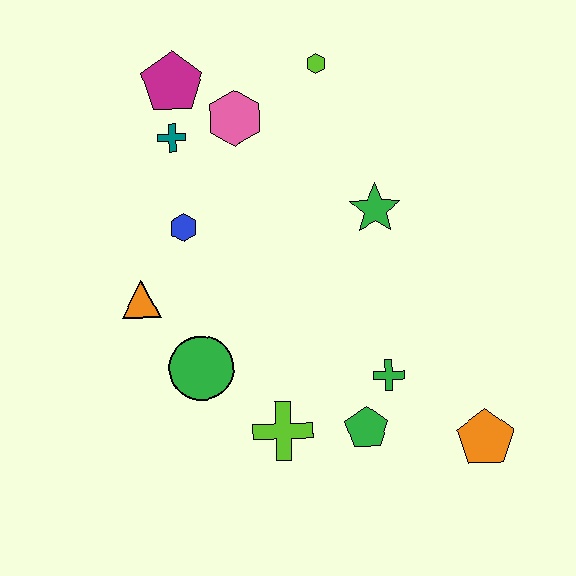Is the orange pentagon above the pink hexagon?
No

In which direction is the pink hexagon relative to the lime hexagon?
The pink hexagon is to the left of the lime hexagon.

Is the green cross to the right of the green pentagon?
Yes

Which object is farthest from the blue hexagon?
The orange pentagon is farthest from the blue hexagon.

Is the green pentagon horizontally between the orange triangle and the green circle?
No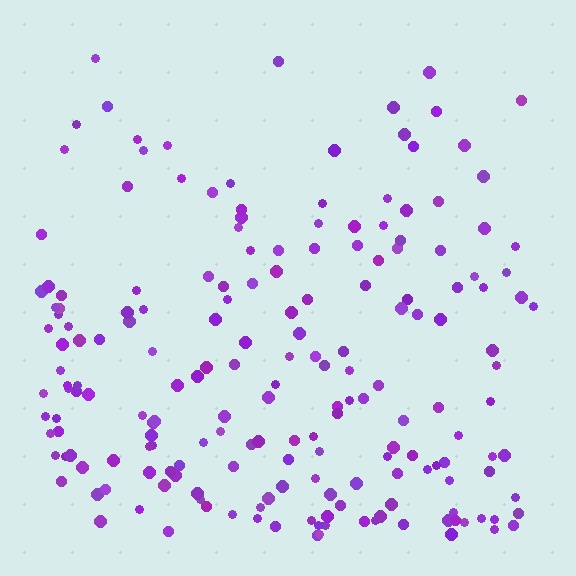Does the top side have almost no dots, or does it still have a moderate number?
Still a moderate number, just noticeably fewer than the bottom.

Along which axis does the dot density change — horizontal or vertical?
Vertical.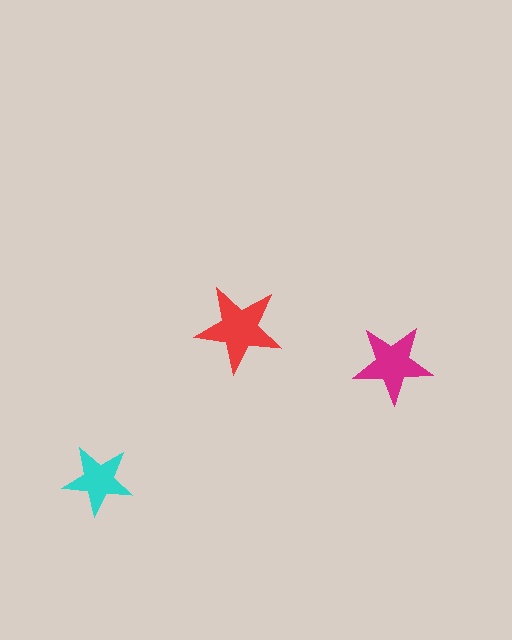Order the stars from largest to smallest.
the red one, the magenta one, the cyan one.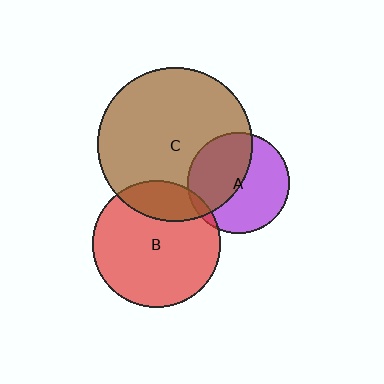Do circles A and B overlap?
Yes.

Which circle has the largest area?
Circle C (brown).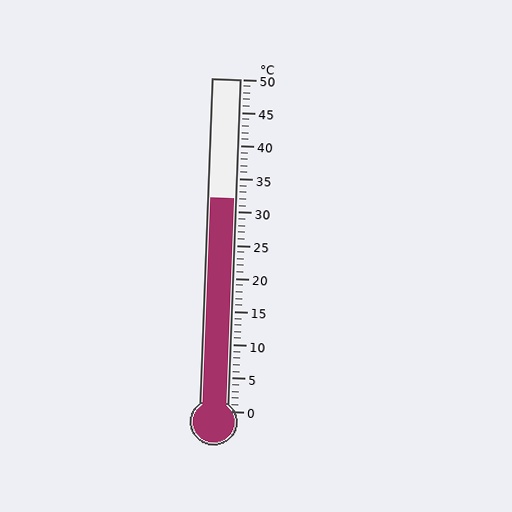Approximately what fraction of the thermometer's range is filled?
The thermometer is filled to approximately 65% of its range.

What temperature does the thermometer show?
The thermometer shows approximately 32°C.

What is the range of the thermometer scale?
The thermometer scale ranges from 0°C to 50°C.